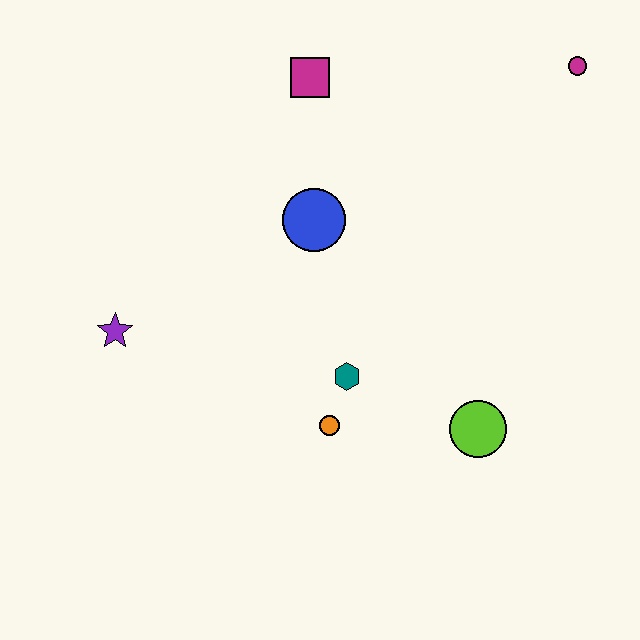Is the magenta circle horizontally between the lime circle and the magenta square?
No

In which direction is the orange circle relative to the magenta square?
The orange circle is below the magenta square.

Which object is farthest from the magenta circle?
The purple star is farthest from the magenta circle.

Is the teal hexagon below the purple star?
Yes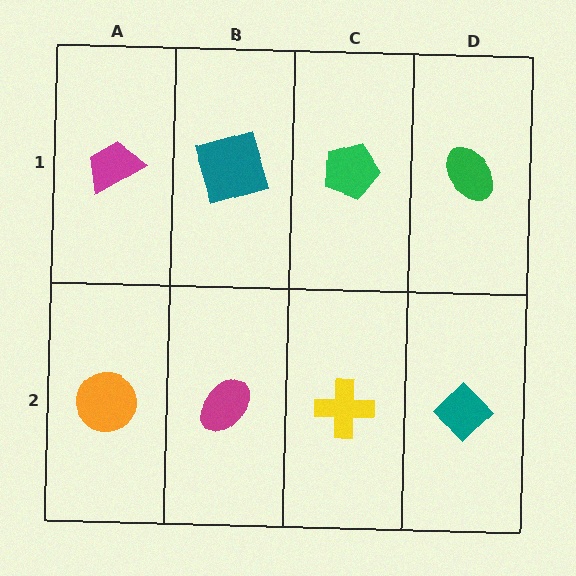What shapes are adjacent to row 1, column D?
A teal diamond (row 2, column D), a green pentagon (row 1, column C).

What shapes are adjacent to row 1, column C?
A yellow cross (row 2, column C), a teal square (row 1, column B), a green ellipse (row 1, column D).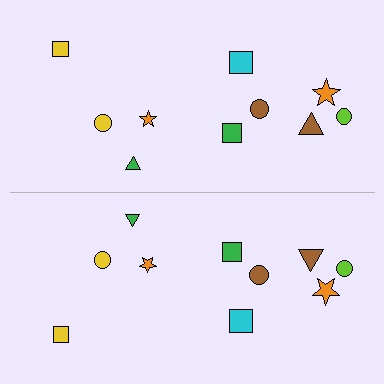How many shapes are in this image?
There are 20 shapes in this image.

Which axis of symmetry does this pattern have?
The pattern has a horizontal axis of symmetry running through the center of the image.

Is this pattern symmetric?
Yes, this pattern has bilateral (reflection) symmetry.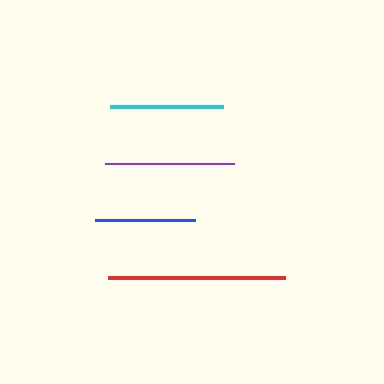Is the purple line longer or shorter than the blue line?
The purple line is longer than the blue line.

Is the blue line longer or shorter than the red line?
The red line is longer than the blue line.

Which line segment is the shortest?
The blue line is the shortest at approximately 101 pixels.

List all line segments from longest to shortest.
From longest to shortest: red, purple, cyan, blue.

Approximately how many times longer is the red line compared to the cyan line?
The red line is approximately 1.6 times the length of the cyan line.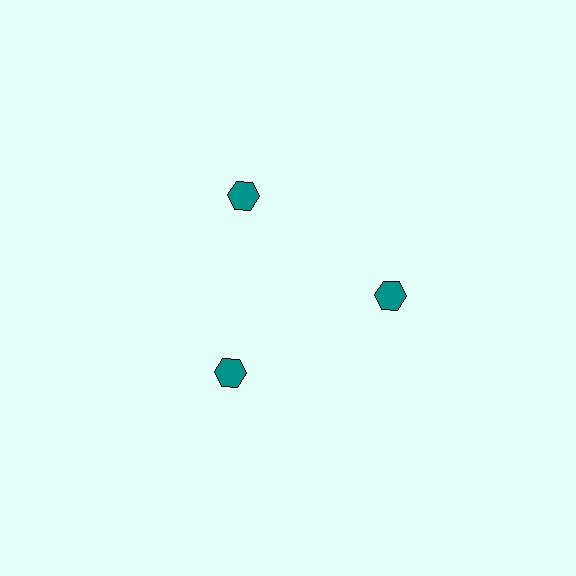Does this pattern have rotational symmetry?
Yes, this pattern has 3-fold rotational symmetry. It looks the same after rotating 120 degrees around the center.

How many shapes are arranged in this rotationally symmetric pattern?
There are 3 shapes, arranged in 3 groups of 1.